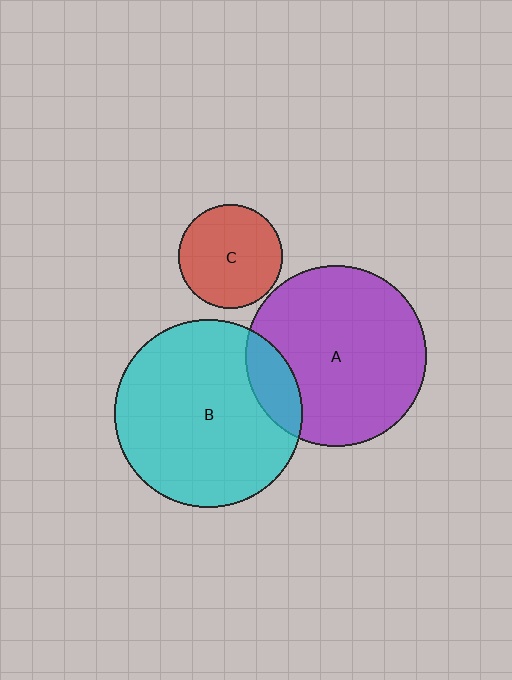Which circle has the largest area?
Circle B (cyan).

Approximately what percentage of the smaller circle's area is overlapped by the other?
Approximately 15%.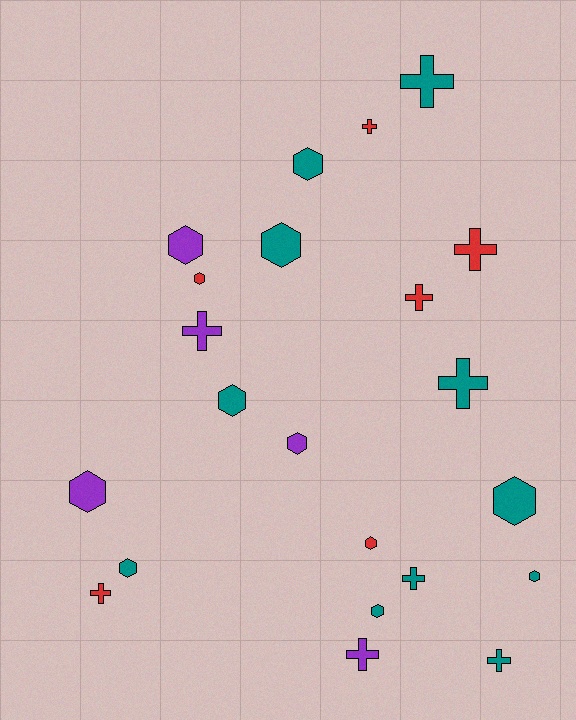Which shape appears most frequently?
Hexagon, with 12 objects.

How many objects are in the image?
There are 22 objects.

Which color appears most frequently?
Teal, with 11 objects.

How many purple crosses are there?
There are 2 purple crosses.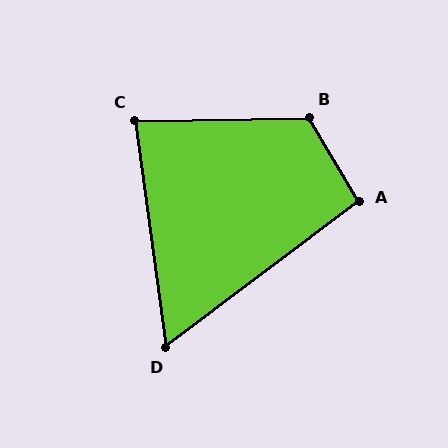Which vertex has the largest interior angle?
B, at approximately 119 degrees.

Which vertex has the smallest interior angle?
D, at approximately 61 degrees.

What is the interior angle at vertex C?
Approximately 83 degrees (acute).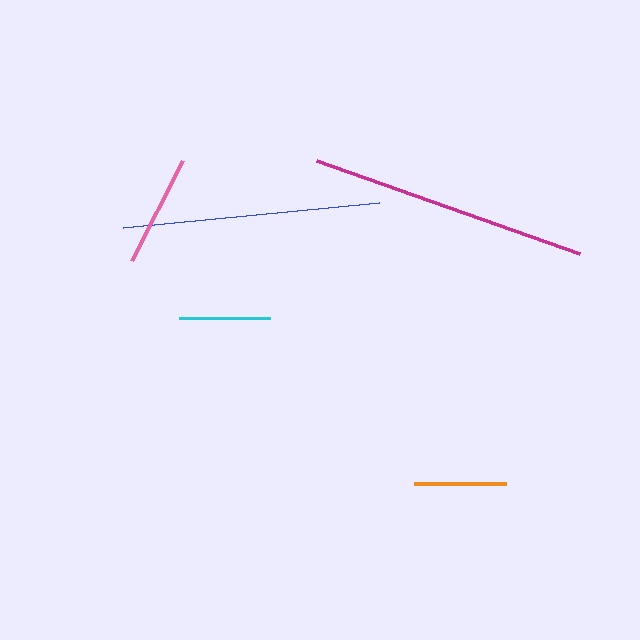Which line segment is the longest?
The magenta line is the longest at approximately 279 pixels.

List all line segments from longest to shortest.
From longest to shortest: magenta, blue, pink, orange, cyan.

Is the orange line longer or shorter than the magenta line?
The magenta line is longer than the orange line.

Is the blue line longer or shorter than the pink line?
The blue line is longer than the pink line.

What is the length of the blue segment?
The blue segment is approximately 257 pixels long.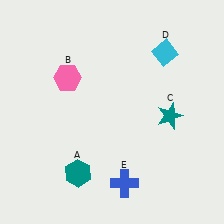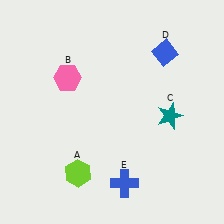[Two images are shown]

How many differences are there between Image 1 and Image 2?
There are 2 differences between the two images.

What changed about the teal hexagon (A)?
In Image 1, A is teal. In Image 2, it changed to lime.